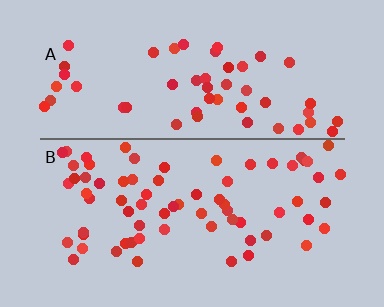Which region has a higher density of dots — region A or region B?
B (the bottom).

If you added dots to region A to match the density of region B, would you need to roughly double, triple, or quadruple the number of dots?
Approximately double.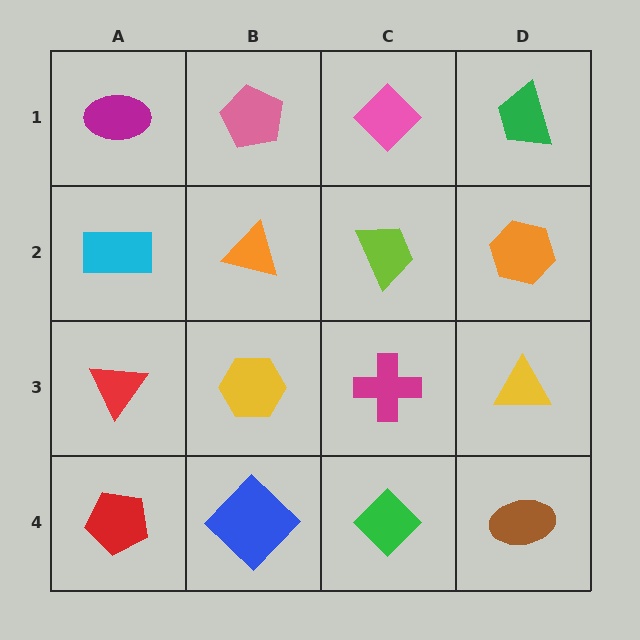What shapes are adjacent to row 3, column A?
A cyan rectangle (row 2, column A), a red pentagon (row 4, column A), a yellow hexagon (row 3, column B).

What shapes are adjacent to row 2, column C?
A pink diamond (row 1, column C), a magenta cross (row 3, column C), an orange triangle (row 2, column B), an orange hexagon (row 2, column D).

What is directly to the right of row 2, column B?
A lime trapezoid.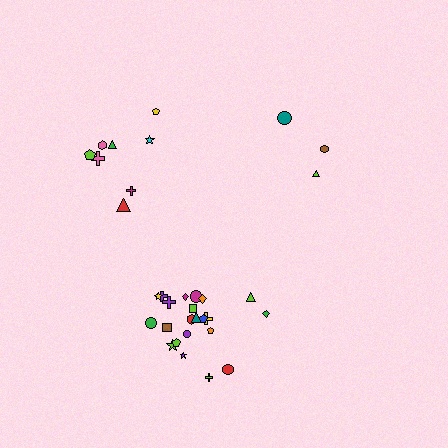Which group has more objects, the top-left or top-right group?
The top-left group.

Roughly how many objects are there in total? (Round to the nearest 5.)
Roughly 35 objects in total.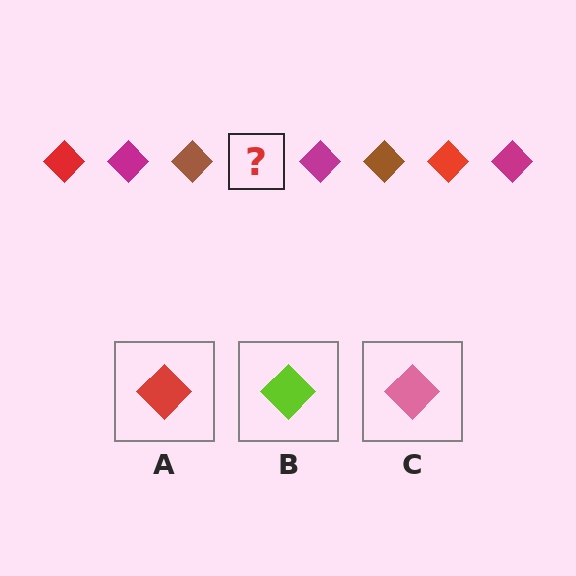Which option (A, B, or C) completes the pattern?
A.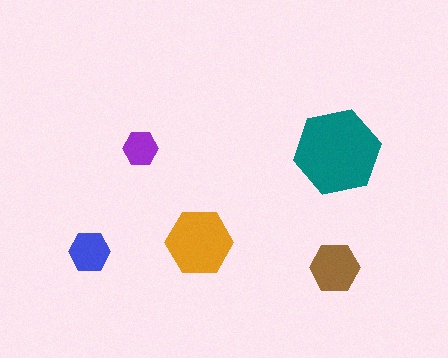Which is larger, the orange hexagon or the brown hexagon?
The orange one.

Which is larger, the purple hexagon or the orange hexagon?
The orange one.